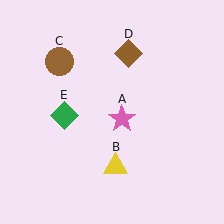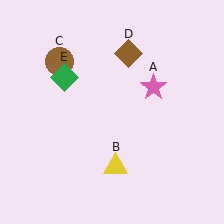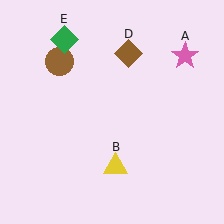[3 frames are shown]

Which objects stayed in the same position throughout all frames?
Yellow triangle (object B) and brown circle (object C) and brown diamond (object D) remained stationary.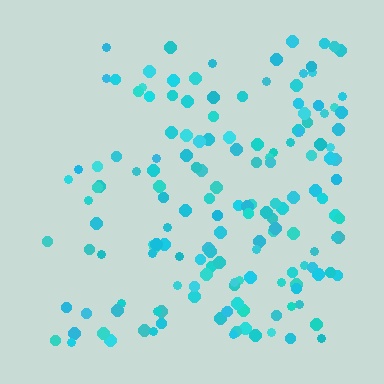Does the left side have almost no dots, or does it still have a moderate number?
Still a moderate number, just noticeably fewer than the right.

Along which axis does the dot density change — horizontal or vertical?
Horizontal.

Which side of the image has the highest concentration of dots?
The right.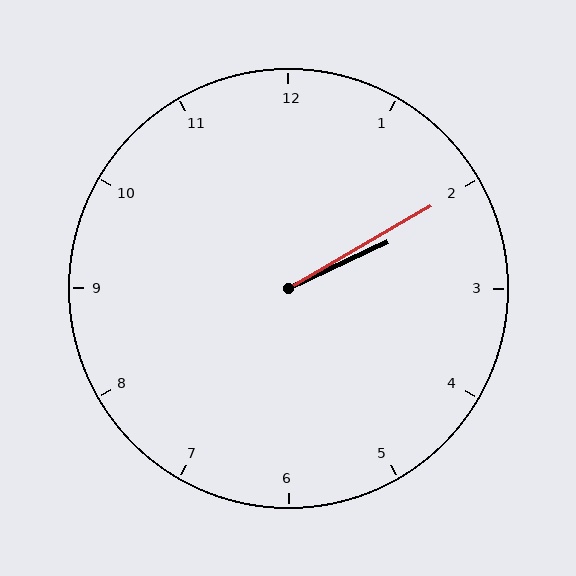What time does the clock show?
2:10.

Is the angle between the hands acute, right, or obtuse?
It is acute.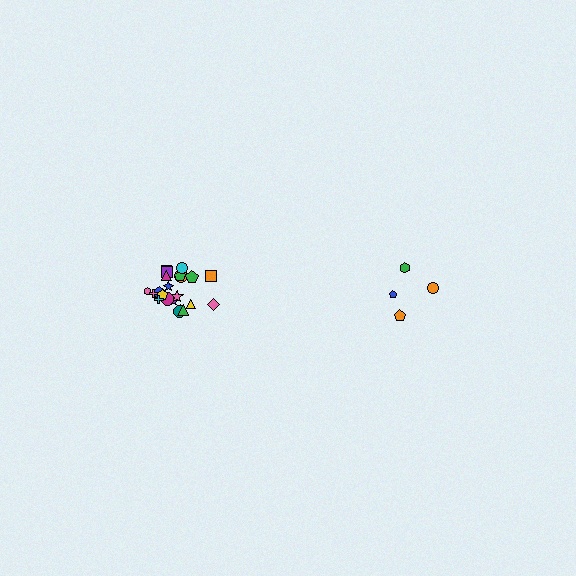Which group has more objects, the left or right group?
The left group.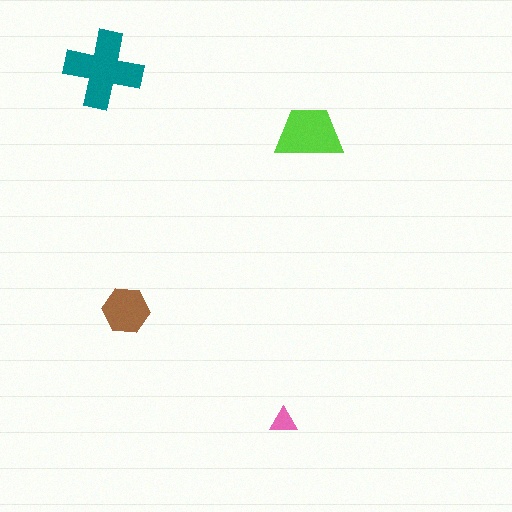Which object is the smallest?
The pink triangle.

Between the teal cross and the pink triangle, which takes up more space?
The teal cross.